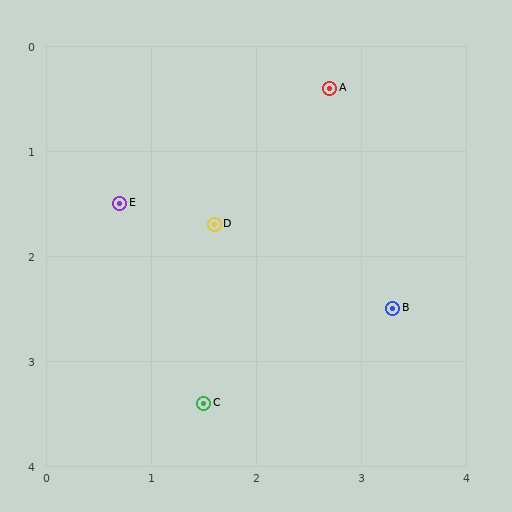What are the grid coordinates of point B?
Point B is at approximately (3.3, 2.5).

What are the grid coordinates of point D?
Point D is at approximately (1.6, 1.7).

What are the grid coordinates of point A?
Point A is at approximately (2.7, 0.4).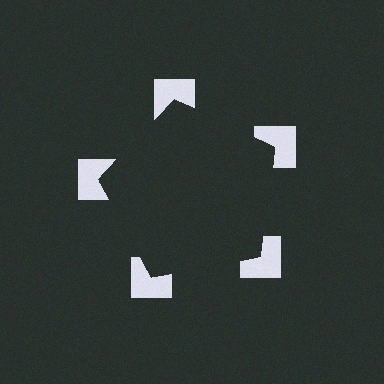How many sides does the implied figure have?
5 sides.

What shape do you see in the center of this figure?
An illusory pentagon — its edges are inferred from the aligned wedge cuts in the notched squares, not physically drawn.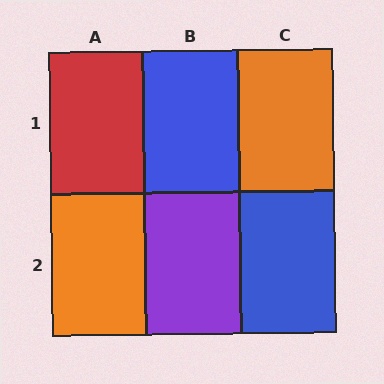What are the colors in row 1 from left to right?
Red, blue, orange.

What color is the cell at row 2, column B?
Purple.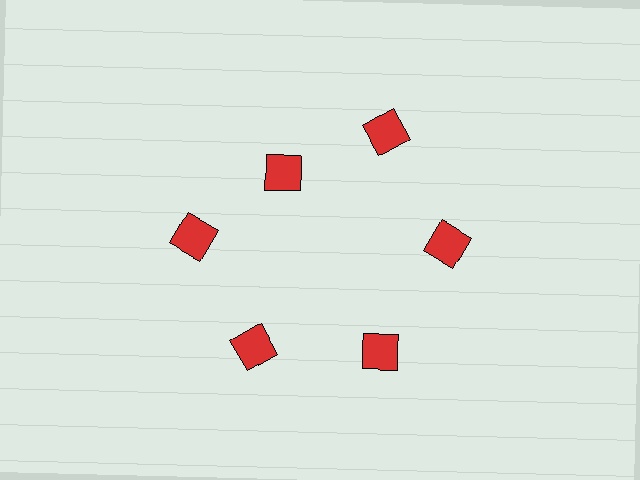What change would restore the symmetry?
The symmetry would be restored by moving it outward, back onto the ring so that all 6 squares sit at equal angles and equal distance from the center.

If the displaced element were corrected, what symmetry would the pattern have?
It would have 6-fold rotational symmetry — the pattern would map onto itself every 60 degrees.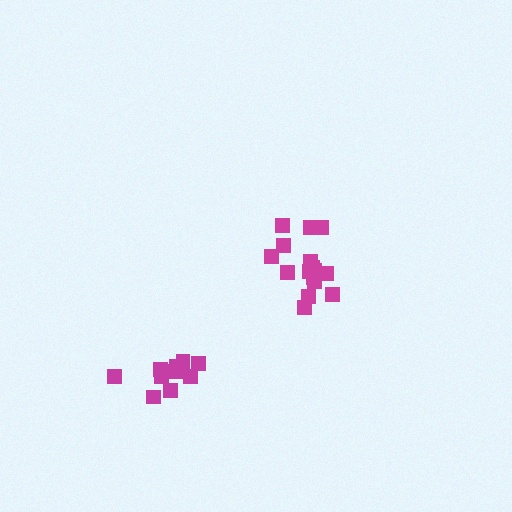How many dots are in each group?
Group 1: 16 dots, Group 2: 10 dots (26 total).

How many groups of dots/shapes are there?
There are 2 groups.